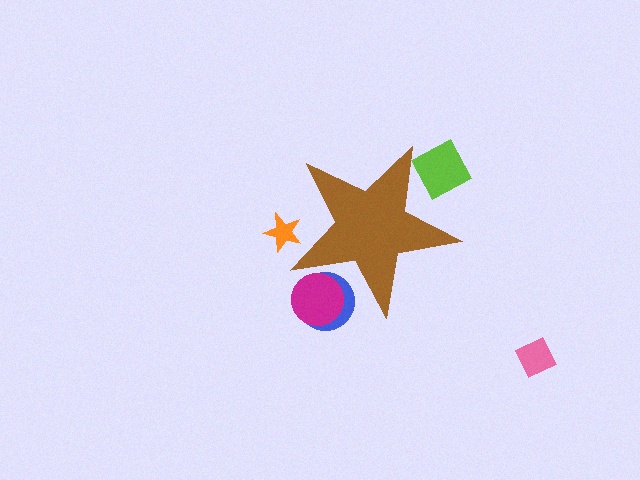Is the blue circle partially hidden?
Yes, the blue circle is partially hidden behind the brown star.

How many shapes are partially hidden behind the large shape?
4 shapes are partially hidden.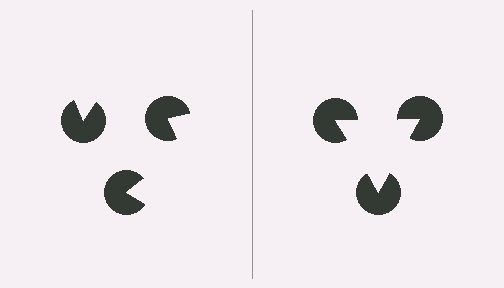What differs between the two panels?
The pac-man discs are positioned identically on both sides; only the wedge orientations differ. On the right they align to a triangle; on the left they are misaligned.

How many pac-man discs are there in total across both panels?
6 — 3 on each side.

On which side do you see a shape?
An illusory triangle appears on the right side. On the left side the wedge cuts are rotated, so no coherent shape forms.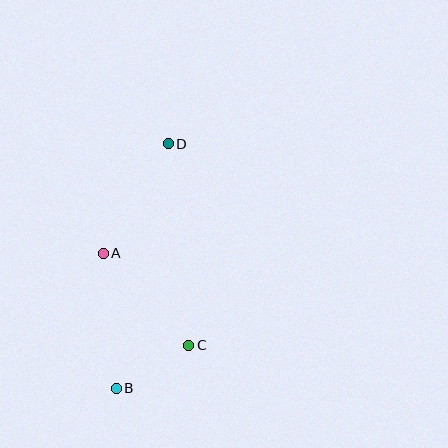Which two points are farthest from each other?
Points B and D are farthest from each other.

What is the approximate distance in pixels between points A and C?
The distance between A and C is approximately 126 pixels.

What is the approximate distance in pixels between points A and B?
The distance between A and B is approximately 136 pixels.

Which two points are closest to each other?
Points B and C are closest to each other.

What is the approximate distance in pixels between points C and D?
The distance between C and D is approximately 203 pixels.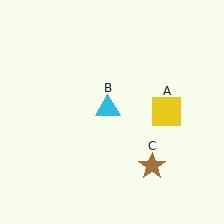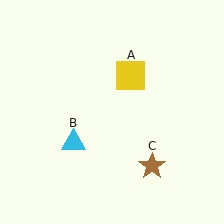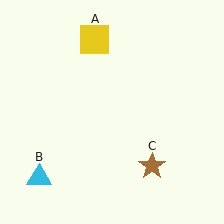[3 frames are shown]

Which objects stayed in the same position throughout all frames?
Brown star (object C) remained stationary.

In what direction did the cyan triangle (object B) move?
The cyan triangle (object B) moved down and to the left.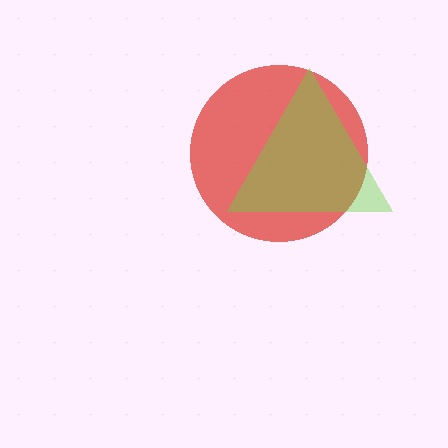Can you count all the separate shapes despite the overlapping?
Yes, there are 2 separate shapes.